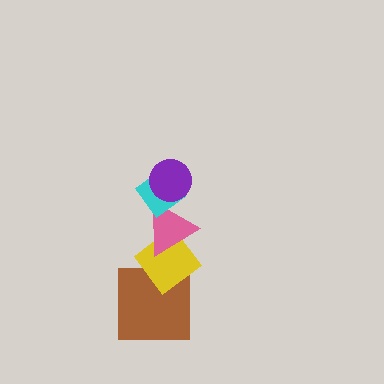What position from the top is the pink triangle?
The pink triangle is 3rd from the top.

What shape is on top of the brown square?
The yellow diamond is on top of the brown square.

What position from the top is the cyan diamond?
The cyan diamond is 2nd from the top.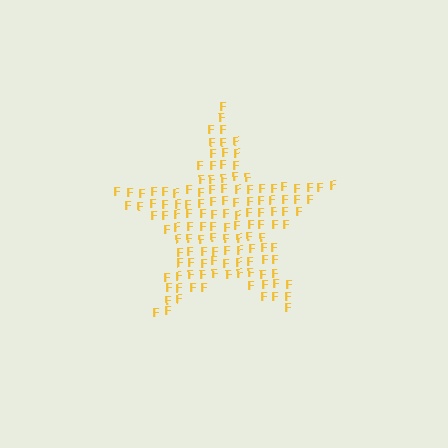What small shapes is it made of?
It is made of small letter F's.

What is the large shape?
The large shape is a star.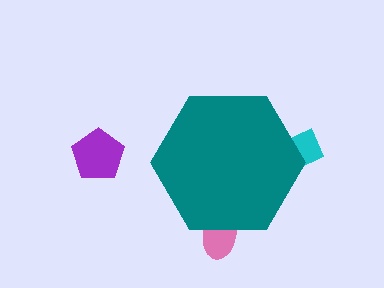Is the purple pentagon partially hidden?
No, the purple pentagon is fully visible.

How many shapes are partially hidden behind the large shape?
2 shapes are partially hidden.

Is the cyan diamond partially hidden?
Yes, the cyan diamond is partially hidden behind the teal hexagon.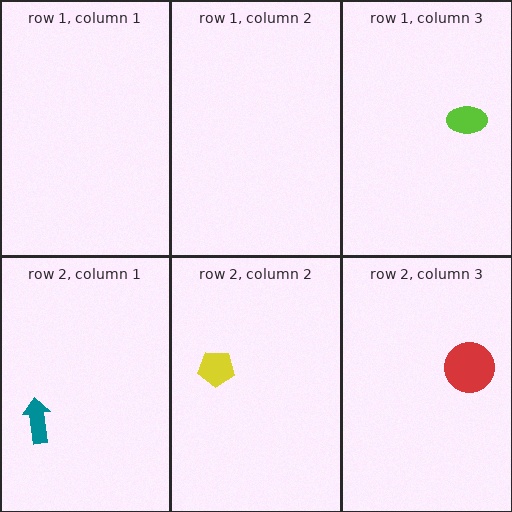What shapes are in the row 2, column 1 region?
The teal arrow.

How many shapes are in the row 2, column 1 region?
1.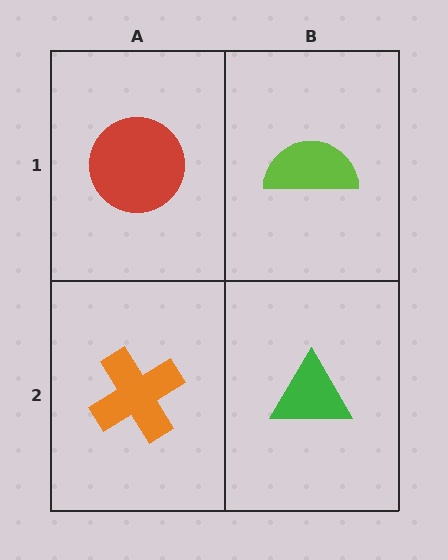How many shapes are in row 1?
2 shapes.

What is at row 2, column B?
A green triangle.